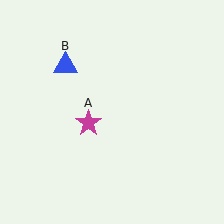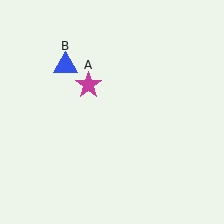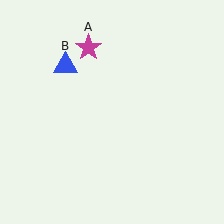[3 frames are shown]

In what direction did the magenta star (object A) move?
The magenta star (object A) moved up.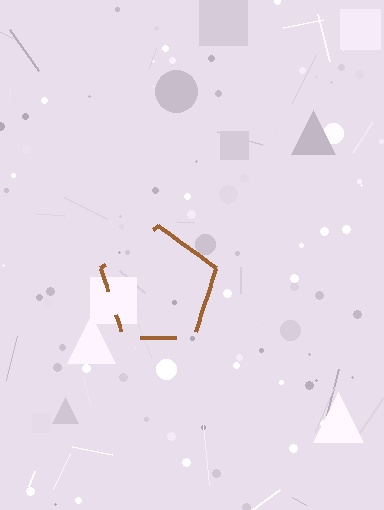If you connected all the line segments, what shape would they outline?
They would outline a pentagon.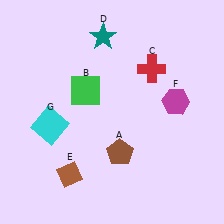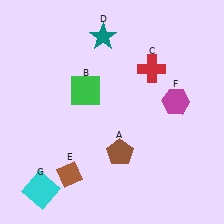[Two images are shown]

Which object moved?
The cyan square (G) moved down.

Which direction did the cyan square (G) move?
The cyan square (G) moved down.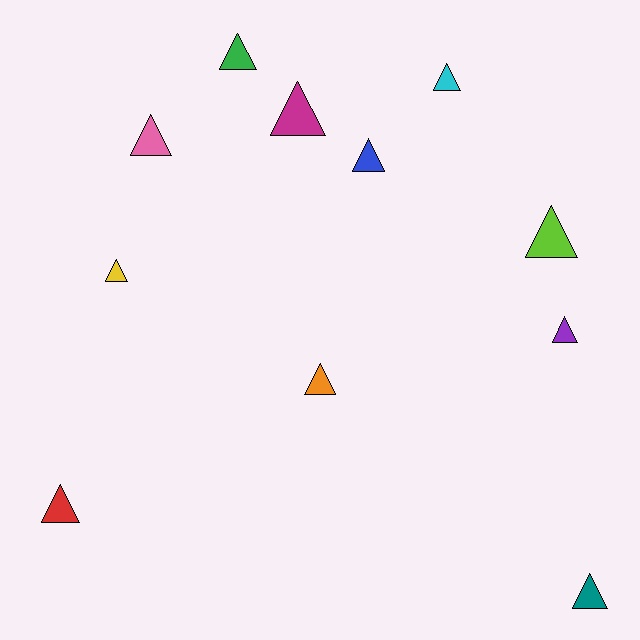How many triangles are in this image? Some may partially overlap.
There are 11 triangles.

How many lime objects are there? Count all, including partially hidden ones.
There is 1 lime object.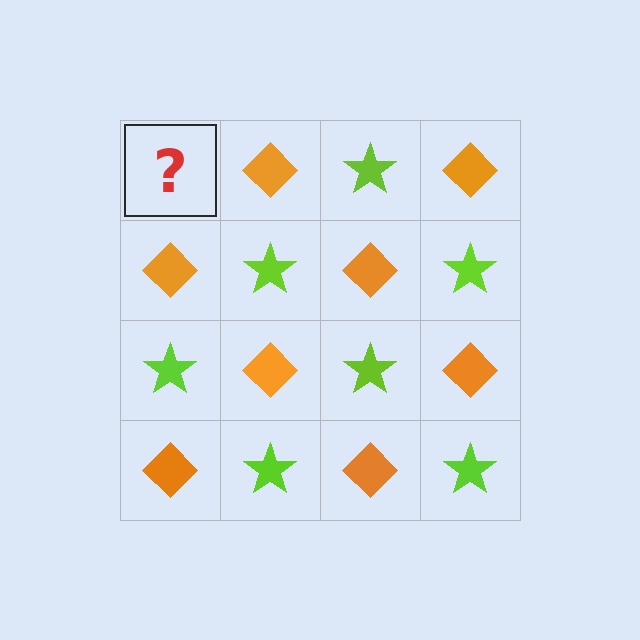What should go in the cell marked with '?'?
The missing cell should contain a lime star.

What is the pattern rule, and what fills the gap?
The rule is that it alternates lime star and orange diamond in a checkerboard pattern. The gap should be filled with a lime star.